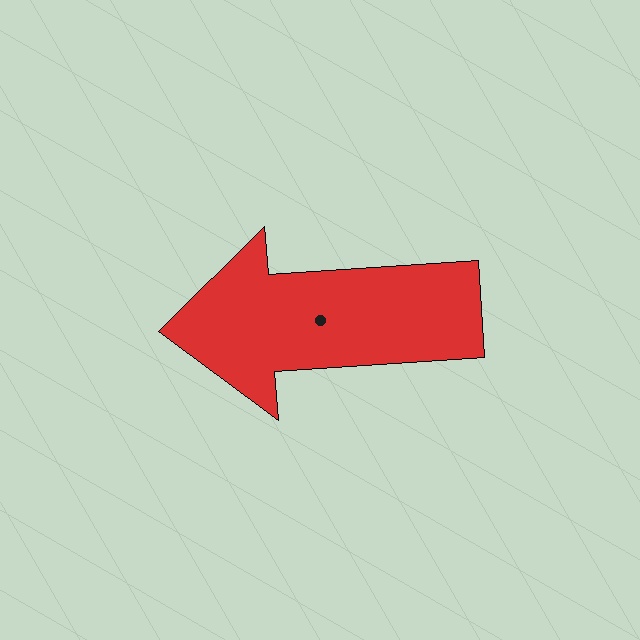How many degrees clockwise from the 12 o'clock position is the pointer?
Approximately 266 degrees.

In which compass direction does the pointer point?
West.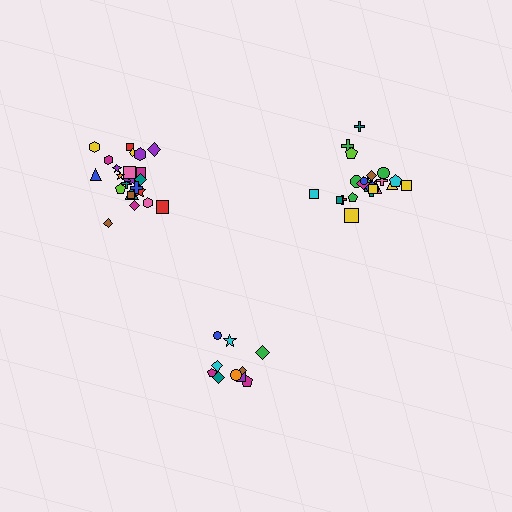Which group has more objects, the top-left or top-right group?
The top-left group.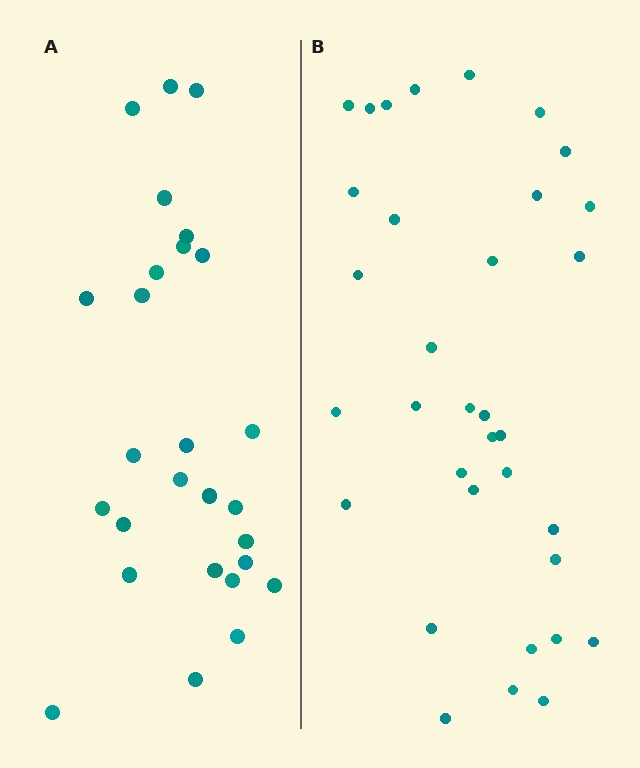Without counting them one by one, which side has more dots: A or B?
Region B (the right region) has more dots.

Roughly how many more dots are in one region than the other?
Region B has roughly 8 or so more dots than region A.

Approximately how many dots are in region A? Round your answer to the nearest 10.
About 30 dots. (The exact count is 27, which rounds to 30.)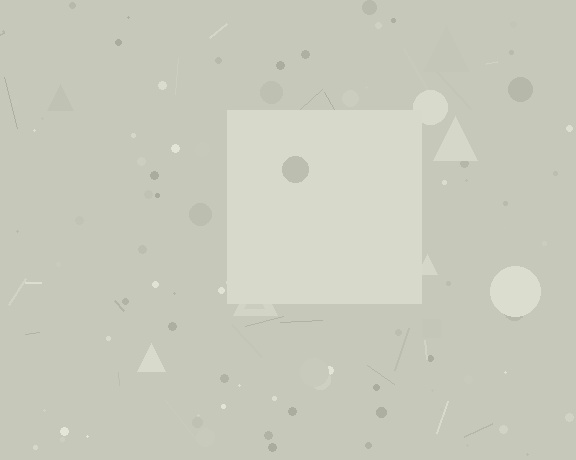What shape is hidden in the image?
A square is hidden in the image.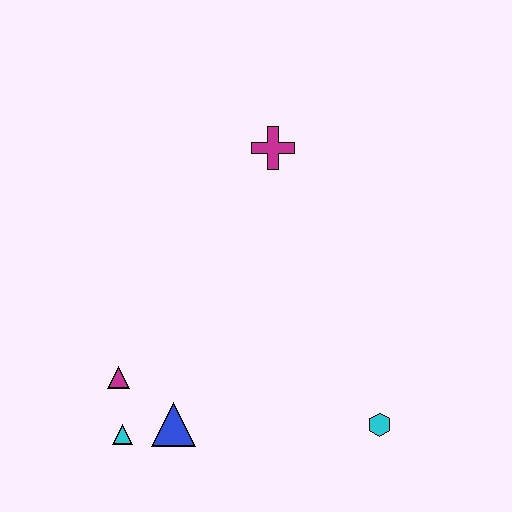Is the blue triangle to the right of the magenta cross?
No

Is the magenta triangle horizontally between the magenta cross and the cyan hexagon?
No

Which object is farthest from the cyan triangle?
The magenta cross is farthest from the cyan triangle.